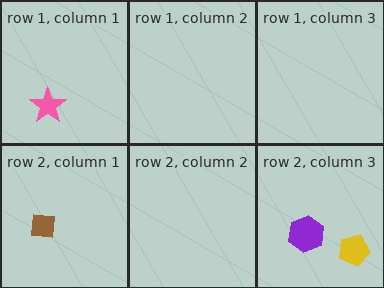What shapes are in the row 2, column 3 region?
The yellow pentagon, the purple hexagon.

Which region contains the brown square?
The row 2, column 1 region.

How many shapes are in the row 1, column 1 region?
1.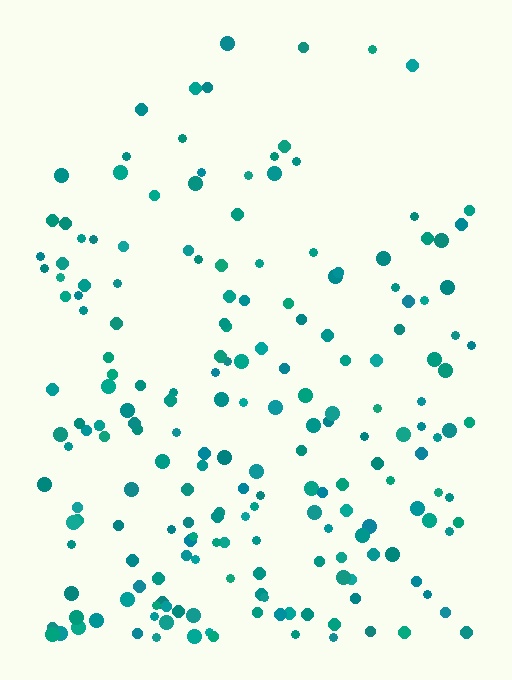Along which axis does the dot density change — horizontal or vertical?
Vertical.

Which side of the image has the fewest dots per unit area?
The top.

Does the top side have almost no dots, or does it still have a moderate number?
Still a moderate number, just noticeably fewer than the bottom.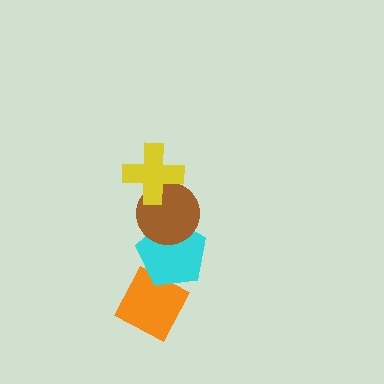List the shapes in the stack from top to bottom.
From top to bottom: the yellow cross, the brown circle, the cyan pentagon, the orange diamond.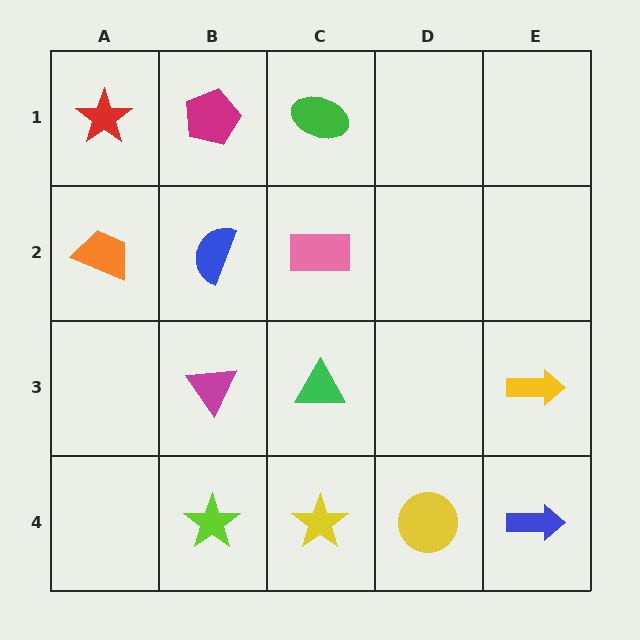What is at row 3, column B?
A magenta triangle.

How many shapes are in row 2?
3 shapes.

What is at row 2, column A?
An orange trapezoid.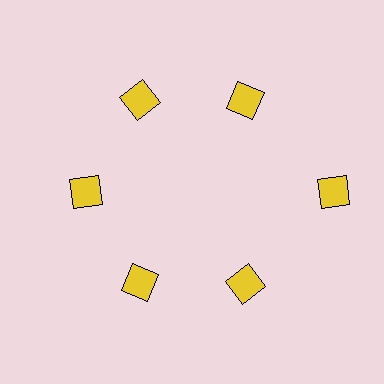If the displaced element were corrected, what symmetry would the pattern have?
It would have 6-fold rotational symmetry — the pattern would map onto itself every 60 degrees.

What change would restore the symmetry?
The symmetry would be restored by moving it inward, back onto the ring so that all 6 diamonds sit at equal angles and equal distance from the center.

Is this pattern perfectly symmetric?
No. The 6 yellow diamonds are arranged in a ring, but one element near the 3 o'clock position is pushed outward from the center, breaking the 6-fold rotational symmetry.